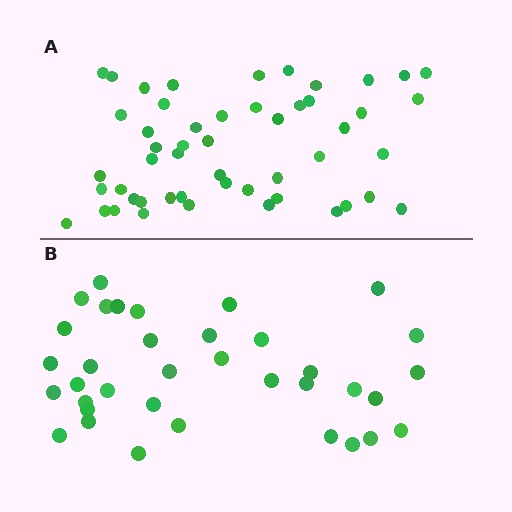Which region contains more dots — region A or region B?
Region A (the top region) has more dots.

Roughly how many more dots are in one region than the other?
Region A has approximately 15 more dots than region B.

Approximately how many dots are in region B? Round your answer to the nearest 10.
About 40 dots. (The exact count is 36, which rounds to 40.)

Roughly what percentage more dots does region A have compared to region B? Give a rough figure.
About 40% more.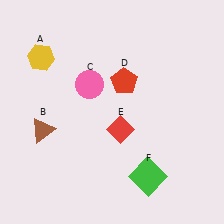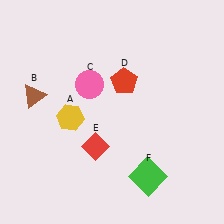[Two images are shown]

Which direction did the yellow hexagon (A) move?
The yellow hexagon (A) moved down.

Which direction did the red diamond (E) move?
The red diamond (E) moved left.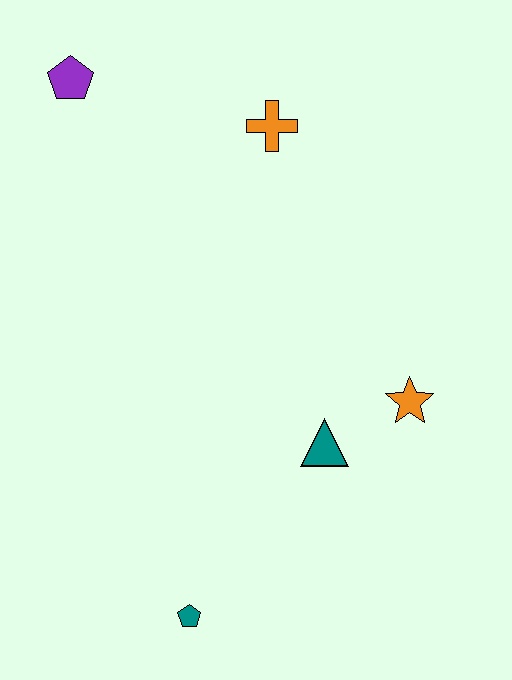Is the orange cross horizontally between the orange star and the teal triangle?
No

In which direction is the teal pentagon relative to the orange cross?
The teal pentagon is below the orange cross.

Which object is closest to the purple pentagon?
The orange cross is closest to the purple pentagon.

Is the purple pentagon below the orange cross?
No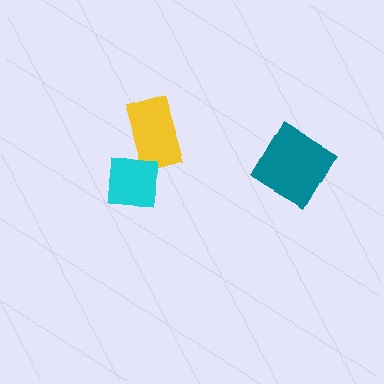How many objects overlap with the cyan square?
1 object overlaps with the cyan square.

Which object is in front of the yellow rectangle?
The cyan square is in front of the yellow rectangle.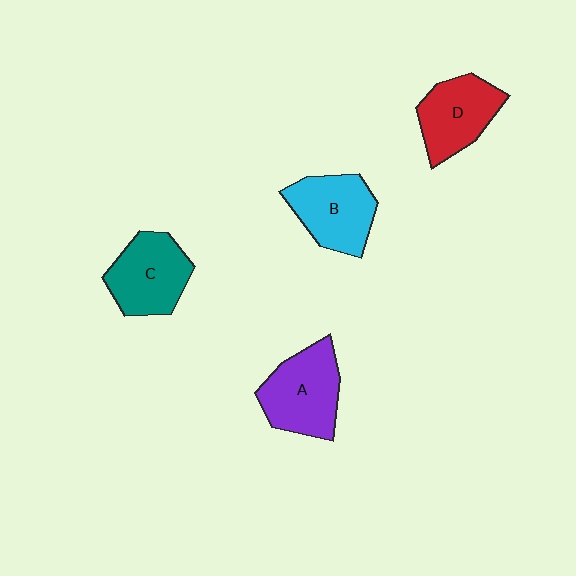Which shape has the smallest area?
Shape D (red).